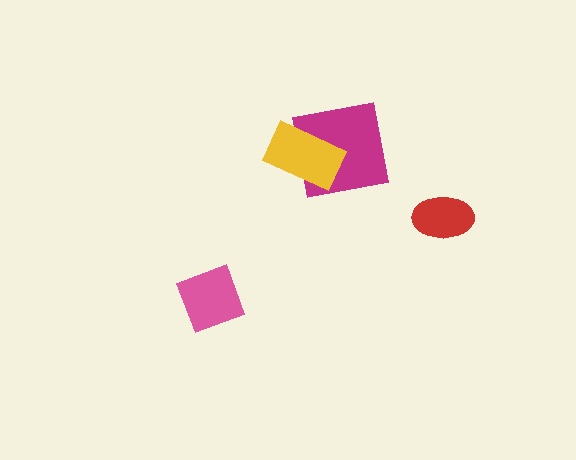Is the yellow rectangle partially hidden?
No, no other shape covers it.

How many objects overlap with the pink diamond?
0 objects overlap with the pink diamond.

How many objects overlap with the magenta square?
1 object overlaps with the magenta square.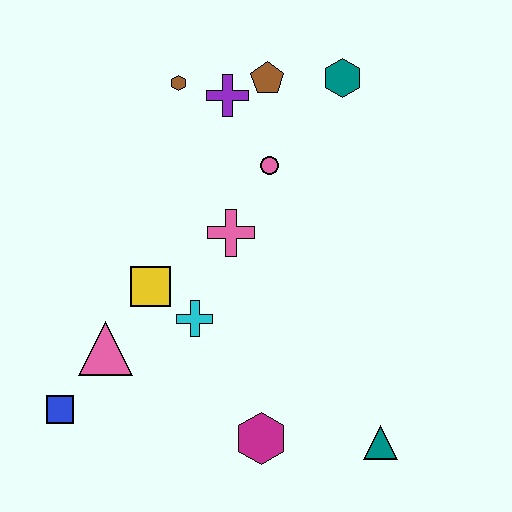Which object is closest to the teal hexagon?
The brown pentagon is closest to the teal hexagon.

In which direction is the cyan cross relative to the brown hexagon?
The cyan cross is below the brown hexagon.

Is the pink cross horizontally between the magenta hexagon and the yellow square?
Yes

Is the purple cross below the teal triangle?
No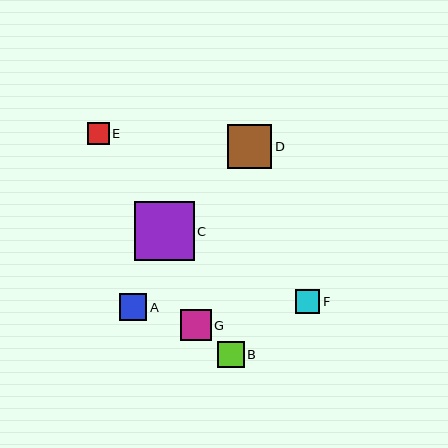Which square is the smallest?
Square E is the smallest with a size of approximately 22 pixels.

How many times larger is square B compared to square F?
Square B is approximately 1.1 times the size of square F.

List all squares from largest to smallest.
From largest to smallest: C, D, G, A, B, F, E.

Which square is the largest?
Square C is the largest with a size of approximately 59 pixels.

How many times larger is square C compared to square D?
Square C is approximately 1.3 times the size of square D.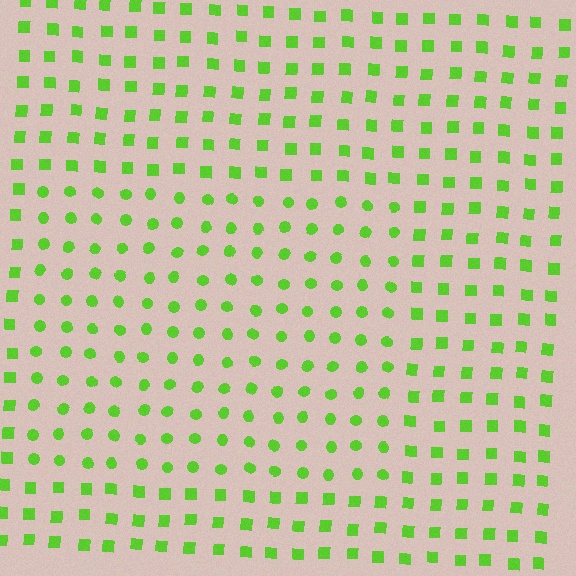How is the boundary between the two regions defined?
The boundary is defined by a change in element shape: circles inside vs. squares outside. All elements share the same color and spacing.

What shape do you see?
I see a rectangle.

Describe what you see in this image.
The image is filled with small lime elements arranged in a uniform grid. A rectangle-shaped region contains circles, while the surrounding area contains squares. The boundary is defined purely by the change in element shape.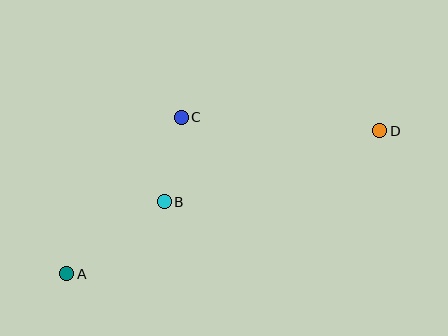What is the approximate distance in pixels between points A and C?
The distance between A and C is approximately 194 pixels.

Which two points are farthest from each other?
Points A and D are farthest from each other.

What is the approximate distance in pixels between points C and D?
The distance between C and D is approximately 199 pixels.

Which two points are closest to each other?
Points B and C are closest to each other.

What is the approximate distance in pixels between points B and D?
The distance between B and D is approximately 227 pixels.